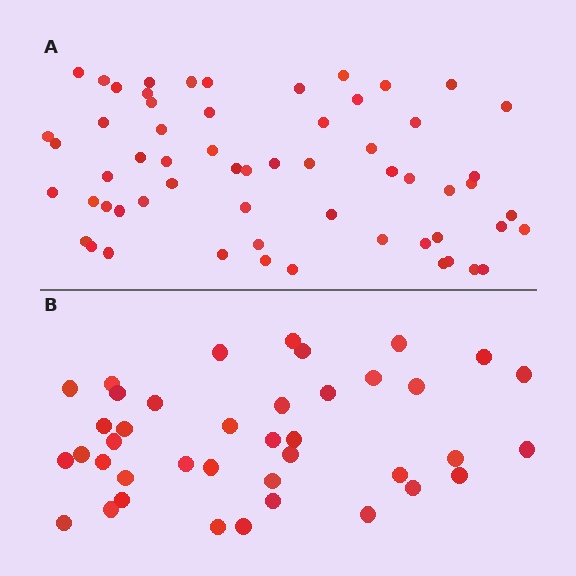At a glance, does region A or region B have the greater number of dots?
Region A (the top region) has more dots.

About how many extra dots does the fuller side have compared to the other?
Region A has approximately 20 more dots than region B.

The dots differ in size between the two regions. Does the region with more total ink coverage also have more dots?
No. Region B has more total ink coverage because its dots are larger, but region A actually contains more individual dots. Total area can be misleading — the number of items is what matters here.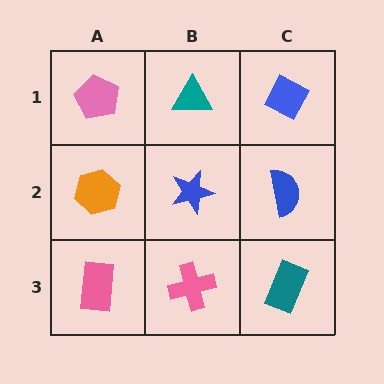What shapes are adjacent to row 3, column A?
An orange hexagon (row 2, column A), a pink cross (row 3, column B).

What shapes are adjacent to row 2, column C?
A blue diamond (row 1, column C), a teal rectangle (row 3, column C), a blue star (row 2, column B).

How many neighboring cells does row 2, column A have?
3.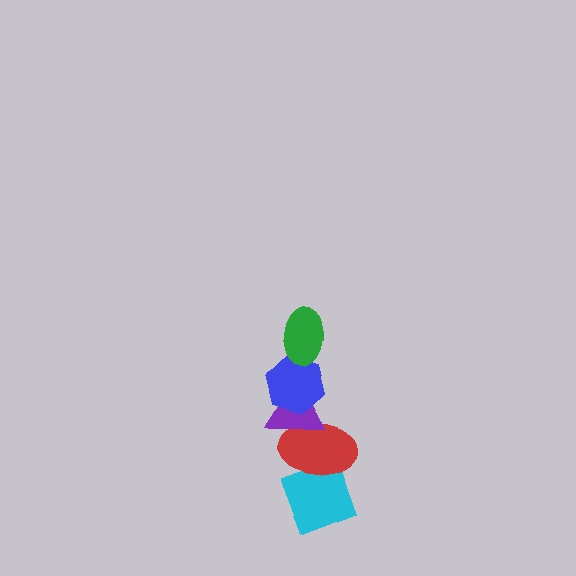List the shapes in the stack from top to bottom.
From top to bottom: the green ellipse, the blue hexagon, the purple triangle, the red ellipse, the cyan diamond.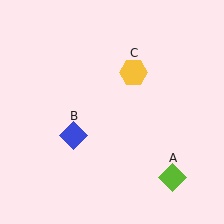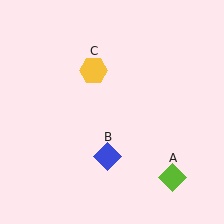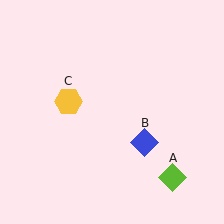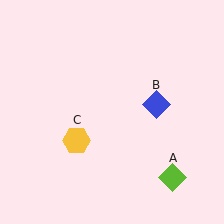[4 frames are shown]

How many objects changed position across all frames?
2 objects changed position: blue diamond (object B), yellow hexagon (object C).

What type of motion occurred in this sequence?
The blue diamond (object B), yellow hexagon (object C) rotated counterclockwise around the center of the scene.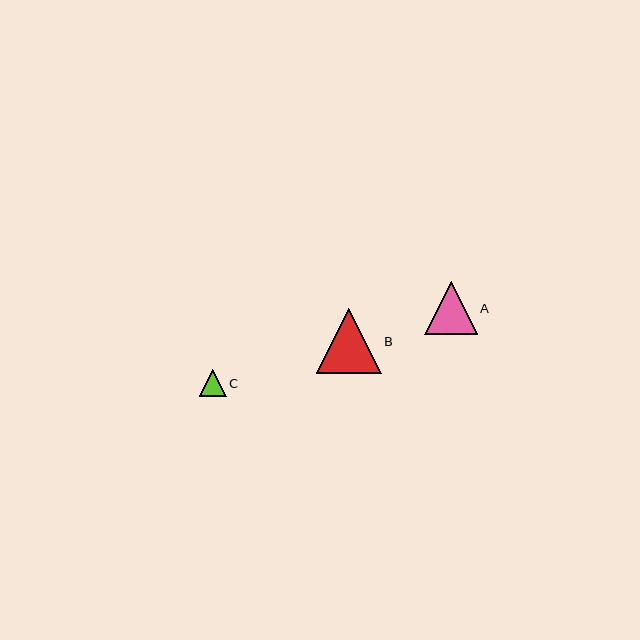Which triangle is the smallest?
Triangle C is the smallest with a size of approximately 27 pixels.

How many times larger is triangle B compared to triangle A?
Triangle B is approximately 1.2 times the size of triangle A.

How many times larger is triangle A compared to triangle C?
Triangle A is approximately 2.0 times the size of triangle C.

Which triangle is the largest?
Triangle B is the largest with a size of approximately 65 pixels.